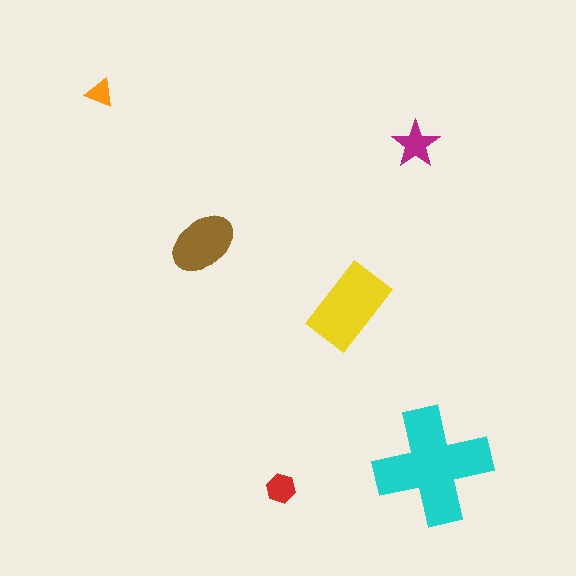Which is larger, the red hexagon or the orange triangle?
The red hexagon.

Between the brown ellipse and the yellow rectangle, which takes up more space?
The yellow rectangle.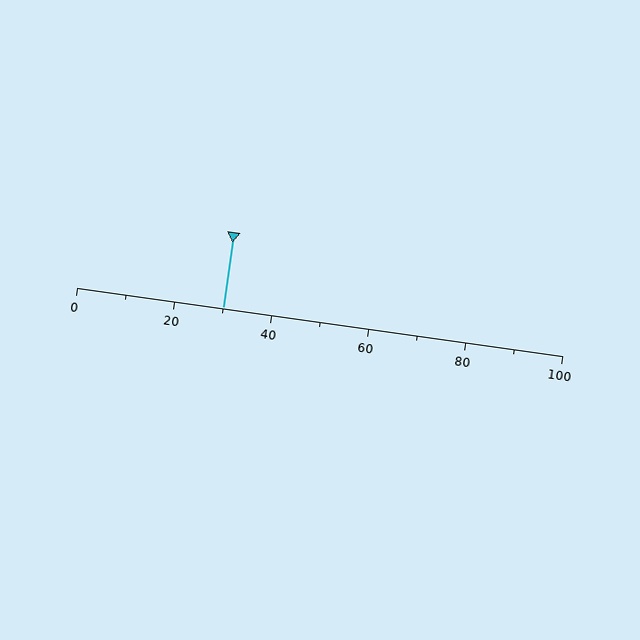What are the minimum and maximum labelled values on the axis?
The axis runs from 0 to 100.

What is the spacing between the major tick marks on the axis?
The major ticks are spaced 20 apart.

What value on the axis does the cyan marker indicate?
The marker indicates approximately 30.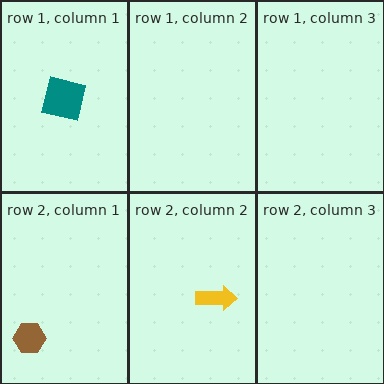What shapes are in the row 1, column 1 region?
The teal square.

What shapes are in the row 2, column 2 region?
The yellow arrow.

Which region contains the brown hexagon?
The row 2, column 1 region.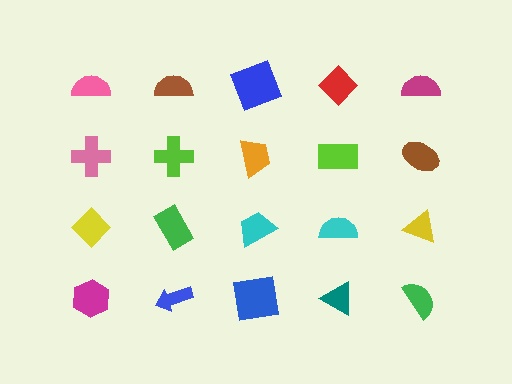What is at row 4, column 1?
A magenta hexagon.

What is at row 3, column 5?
A yellow triangle.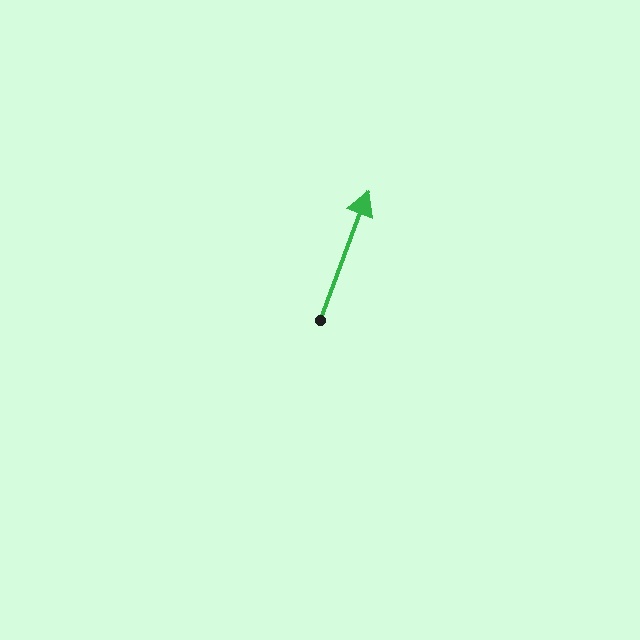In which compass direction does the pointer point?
North.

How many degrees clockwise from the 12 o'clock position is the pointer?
Approximately 20 degrees.